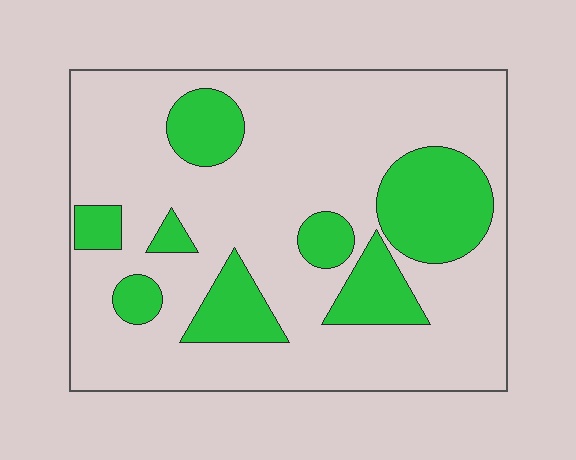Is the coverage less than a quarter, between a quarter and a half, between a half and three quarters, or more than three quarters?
Less than a quarter.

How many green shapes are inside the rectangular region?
8.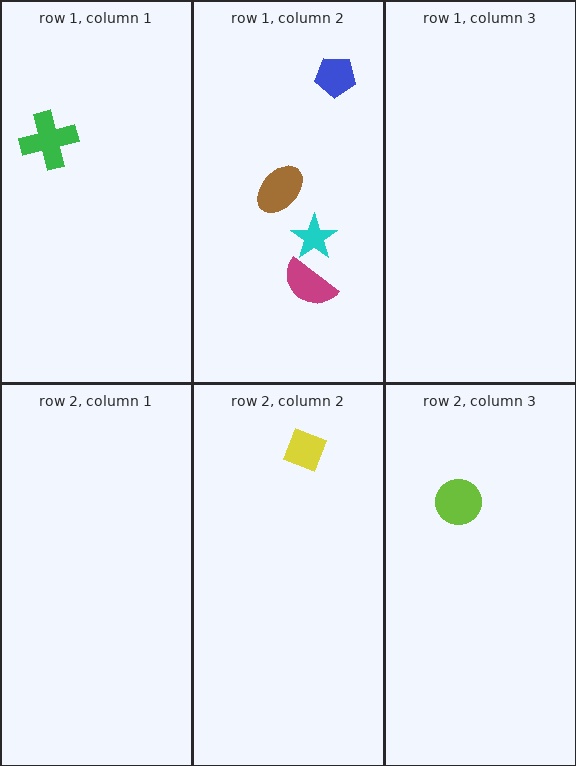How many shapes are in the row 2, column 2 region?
1.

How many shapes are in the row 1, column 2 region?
4.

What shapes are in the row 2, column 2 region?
The yellow diamond.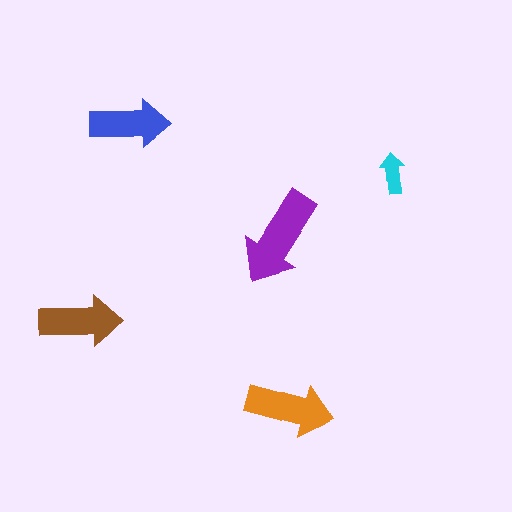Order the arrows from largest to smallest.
the purple one, the orange one, the brown one, the blue one, the cyan one.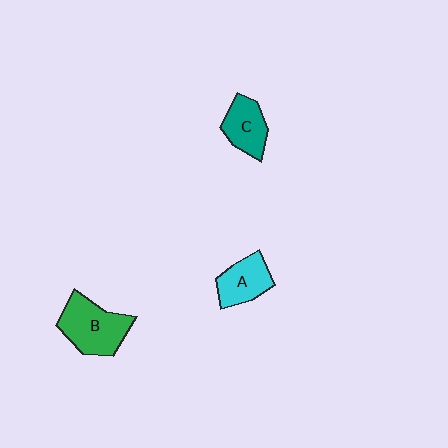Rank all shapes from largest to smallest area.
From largest to smallest: B (green), A (cyan), C (teal).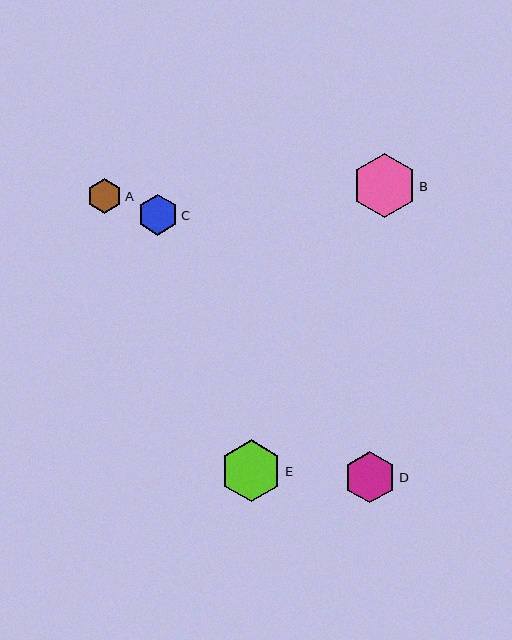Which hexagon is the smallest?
Hexagon A is the smallest with a size of approximately 36 pixels.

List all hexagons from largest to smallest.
From largest to smallest: B, E, D, C, A.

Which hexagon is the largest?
Hexagon B is the largest with a size of approximately 64 pixels.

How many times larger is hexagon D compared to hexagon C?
Hexagon D is approximately 1.3 times the size of hexagon C.